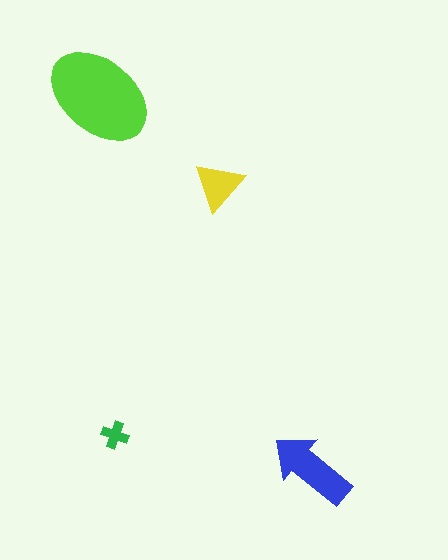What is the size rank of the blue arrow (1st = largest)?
2nd.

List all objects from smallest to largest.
The green cross, the yellow triangle, the blue arrow, the lime ellipse.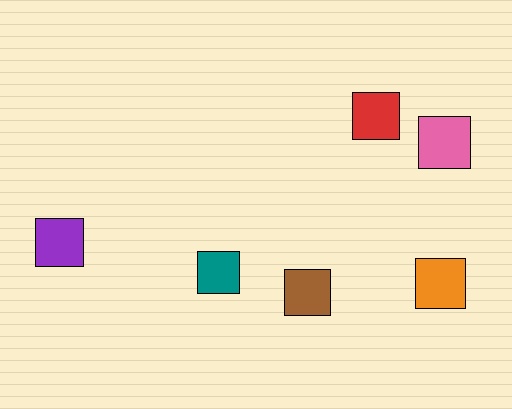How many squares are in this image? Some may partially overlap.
There are 6 squares.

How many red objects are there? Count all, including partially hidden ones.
There is 1 red object.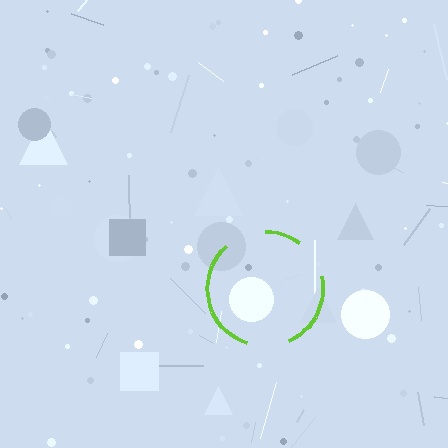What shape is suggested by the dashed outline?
The dashed outline suggests a circle.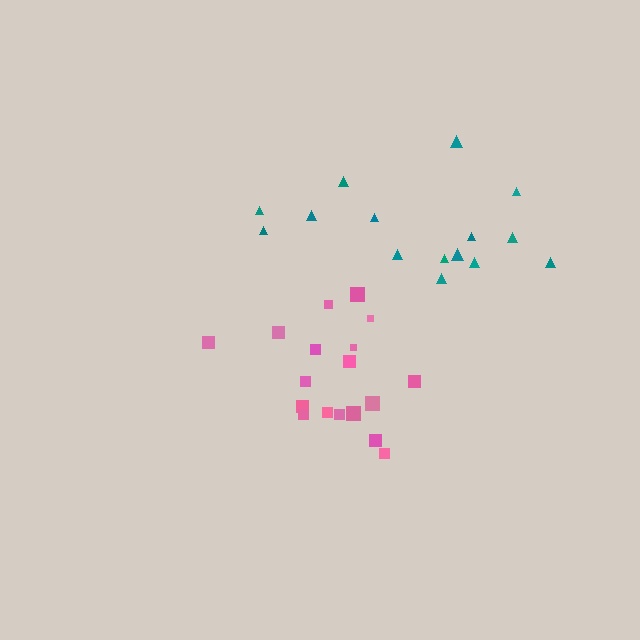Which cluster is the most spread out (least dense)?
Teal.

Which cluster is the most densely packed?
Pink.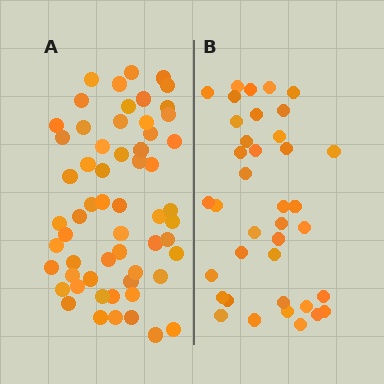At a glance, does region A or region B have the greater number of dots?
Region A (the left region) has more dots.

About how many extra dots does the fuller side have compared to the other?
Region A has approximately 20 more dots than region B.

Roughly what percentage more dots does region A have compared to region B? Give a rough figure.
About 55% more.